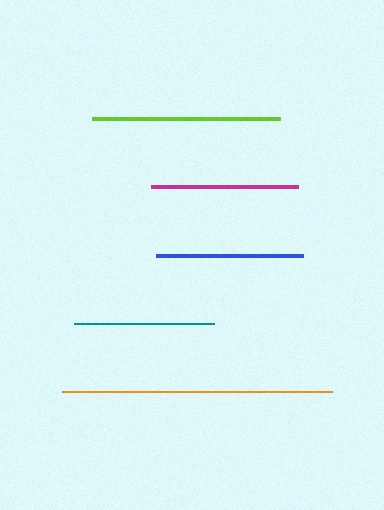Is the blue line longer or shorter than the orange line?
The orange line is longer than the blue line.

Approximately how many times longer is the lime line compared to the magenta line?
The lime line is approximately 1.3 times the length of the magenta line.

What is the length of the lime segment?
The lime segment is approximately 188 pixels long.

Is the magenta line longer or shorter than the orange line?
The orange line is longer than the magenta line.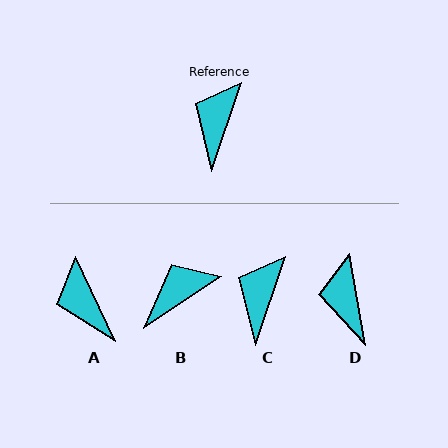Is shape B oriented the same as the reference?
No, it is off by about 38 degrees.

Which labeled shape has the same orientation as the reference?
C.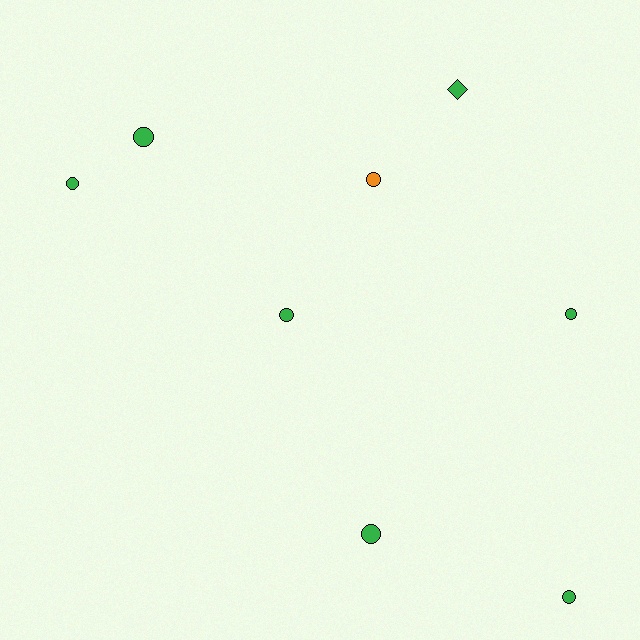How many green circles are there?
There are 6 green circles.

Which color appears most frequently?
Green, with 7 objects.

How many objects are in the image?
There are 8 objects.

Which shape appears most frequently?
Circle, with 7 objects.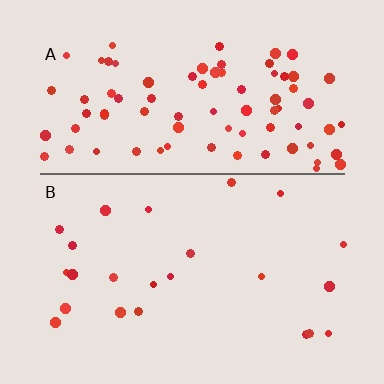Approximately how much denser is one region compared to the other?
Approximately 3.6× — region A over region B.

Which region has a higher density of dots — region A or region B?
A (the top).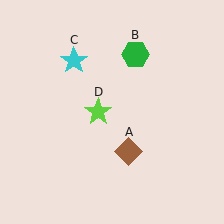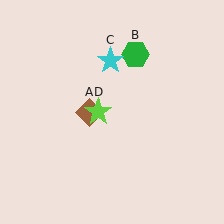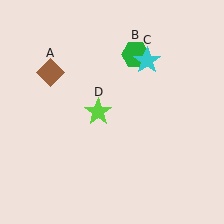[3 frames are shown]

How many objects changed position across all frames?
2 objects changed position: brown diamond (object A), cyan star (object C).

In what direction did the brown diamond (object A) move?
The brown diamond (object A) moved up and to the left.